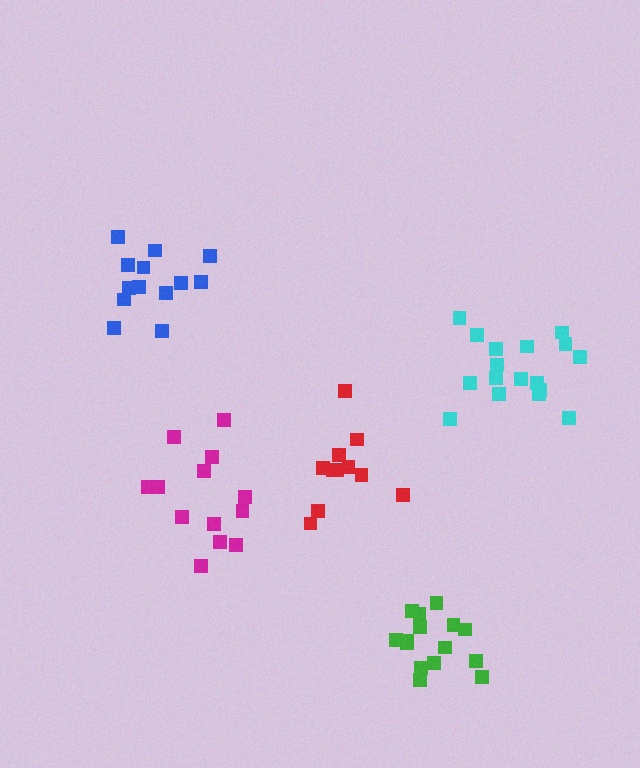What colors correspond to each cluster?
The clusters are colored: magenta, blue, green, red, cyan.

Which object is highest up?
The blue cluster is topmost.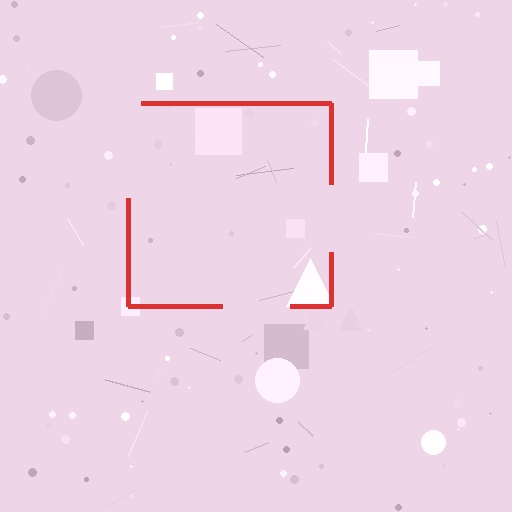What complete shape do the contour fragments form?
The contour fragments form a square.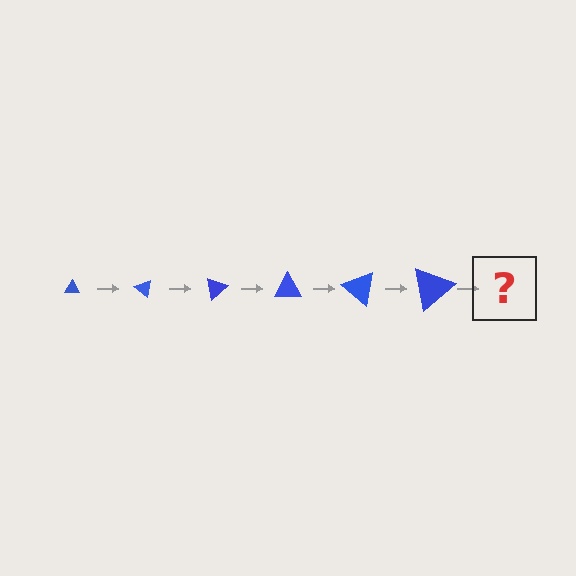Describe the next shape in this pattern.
It should be a triangle, larger than the previous one and rotated 240 degrees from the start.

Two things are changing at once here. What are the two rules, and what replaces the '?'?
The two rules are that the triangle grows larger each step and it rotates 40 degrees each step. The '?' should be a triangle, larger than the previous one and rotated 240 degrees from the start.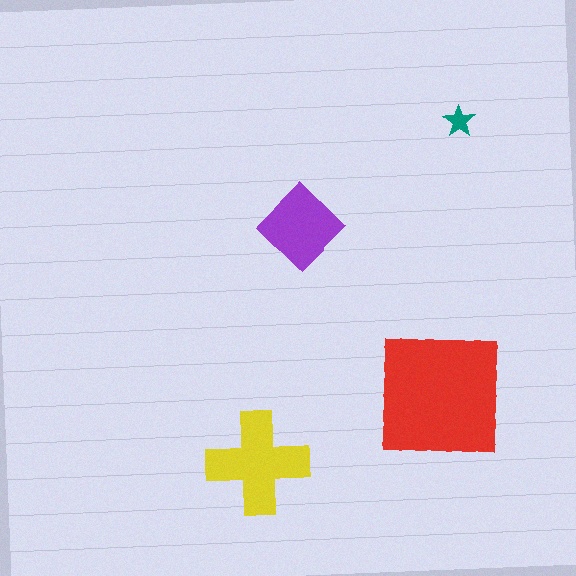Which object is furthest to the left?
The yellow cross is leftmost.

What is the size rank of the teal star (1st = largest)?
4th.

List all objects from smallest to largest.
The teal star, the purple diamond, the yellow cross, the red square.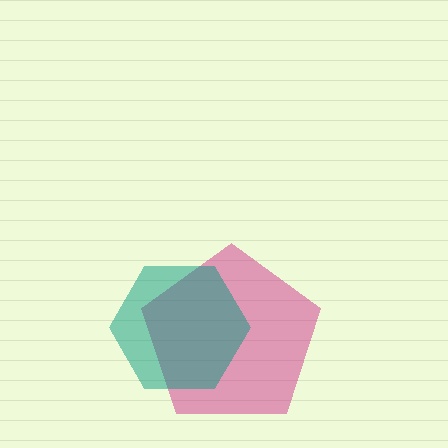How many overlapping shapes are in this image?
There are 2 overlapping shapes in the image.